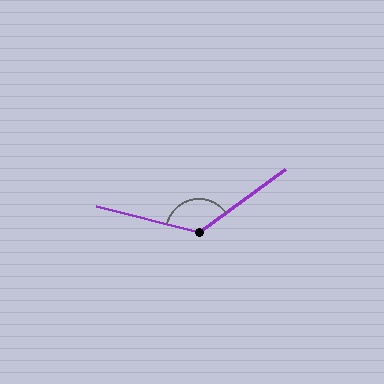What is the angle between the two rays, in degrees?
Approximately 130 degrees.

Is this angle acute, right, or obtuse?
It is obtuse.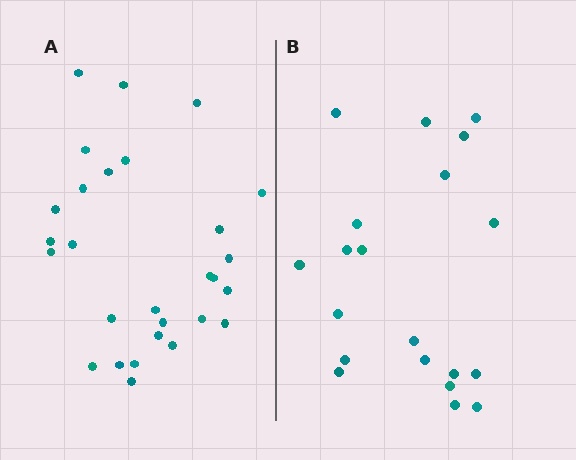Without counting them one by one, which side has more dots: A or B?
Region A (the left region) has more dots.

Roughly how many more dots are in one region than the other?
Region A has roughly 8 or so more dots than region B.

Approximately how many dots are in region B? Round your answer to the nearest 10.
About 20 dots.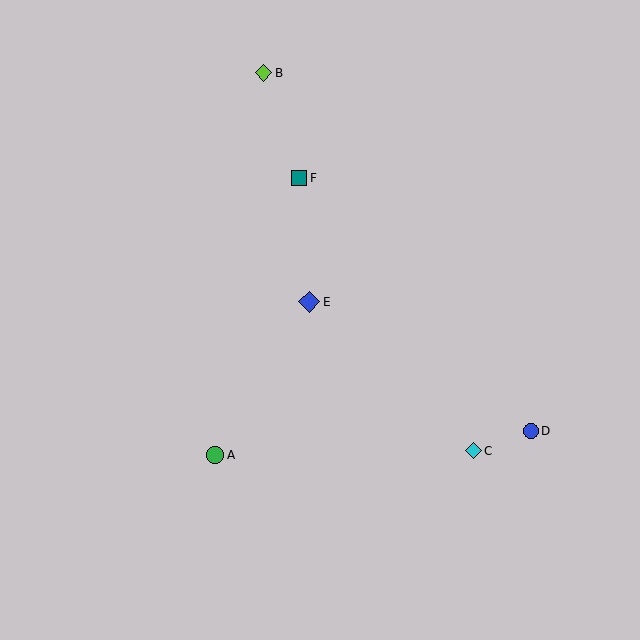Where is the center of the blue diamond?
The center of the blue diamond is at (309, 302).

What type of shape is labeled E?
Shape E is a blue diamond.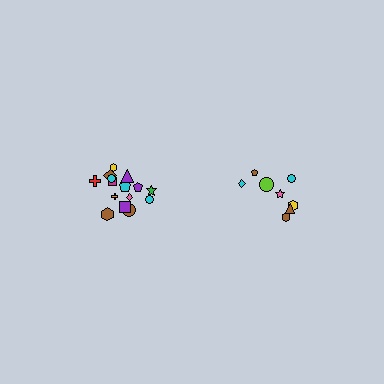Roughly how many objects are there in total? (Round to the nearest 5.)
Roughly 25 objects in total.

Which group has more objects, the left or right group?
The left group.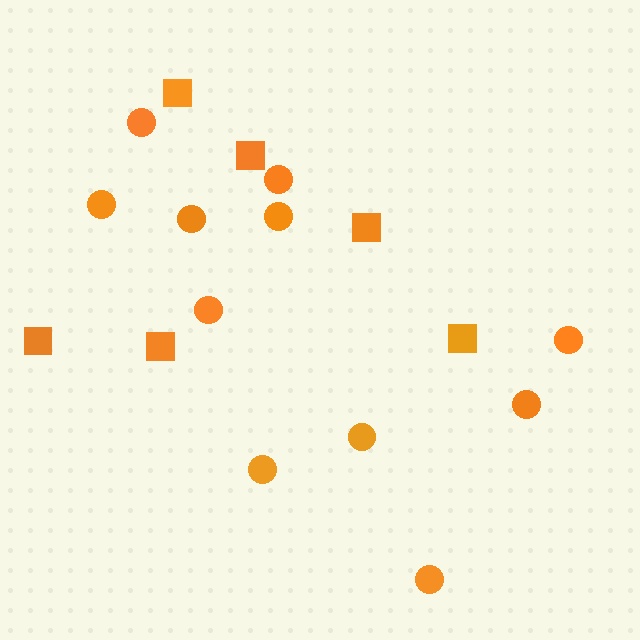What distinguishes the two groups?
There are 2 groups: one group of circles (11) and one group of squares (6).